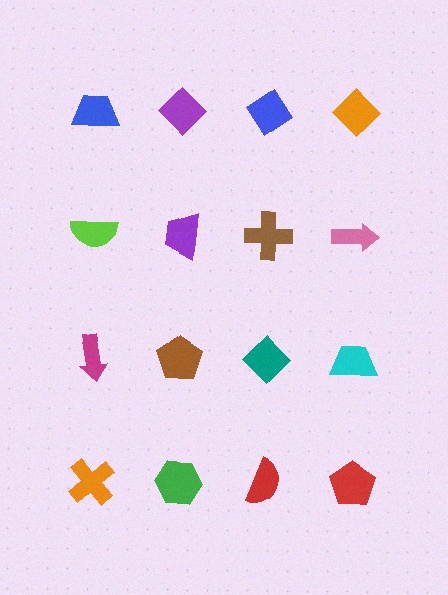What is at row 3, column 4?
A cyan trapezoid.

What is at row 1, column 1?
A blue trapezoid.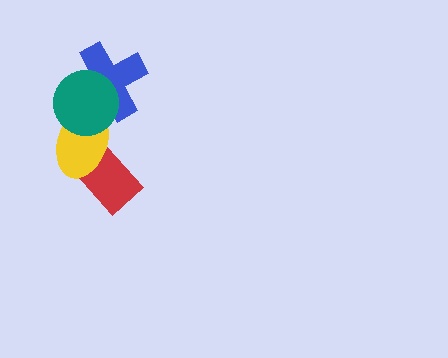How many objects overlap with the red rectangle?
1 object overlaps with the red rectangle.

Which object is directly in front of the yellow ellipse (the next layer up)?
The blue cross is directly in front of the yellow ellipse.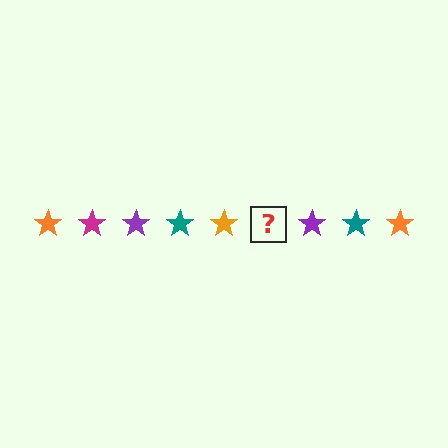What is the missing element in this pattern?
The missing element is a magenta star.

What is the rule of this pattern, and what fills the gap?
The rule is that the pattern cycles through orange, magenta, purple, teal stars. The gap should be filled with a magenta star.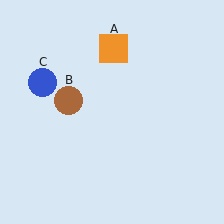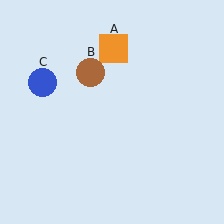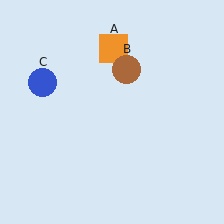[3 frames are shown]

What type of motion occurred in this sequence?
The brown circle (object B) rotated clockwise around the center of the scene.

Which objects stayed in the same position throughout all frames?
Orange square (object A) and blue circle (object C) remained stationary.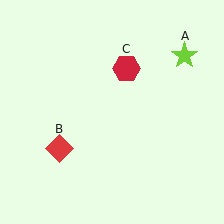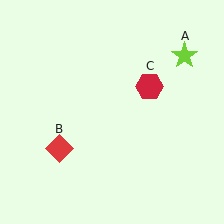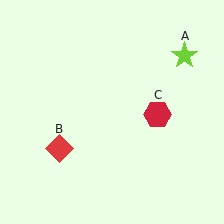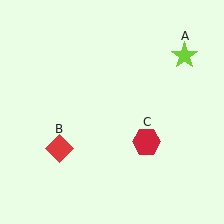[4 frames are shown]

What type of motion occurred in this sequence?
The red hexagon (object C) rotated clockwise around the center of the scene.